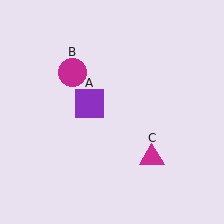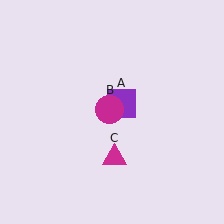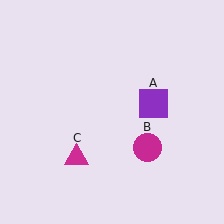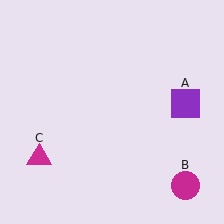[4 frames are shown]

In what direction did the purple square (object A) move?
The purple square (object A) moved right.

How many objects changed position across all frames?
3 objects changed position: purple square (object A), magenta circle (object B), magenta triangle (object C).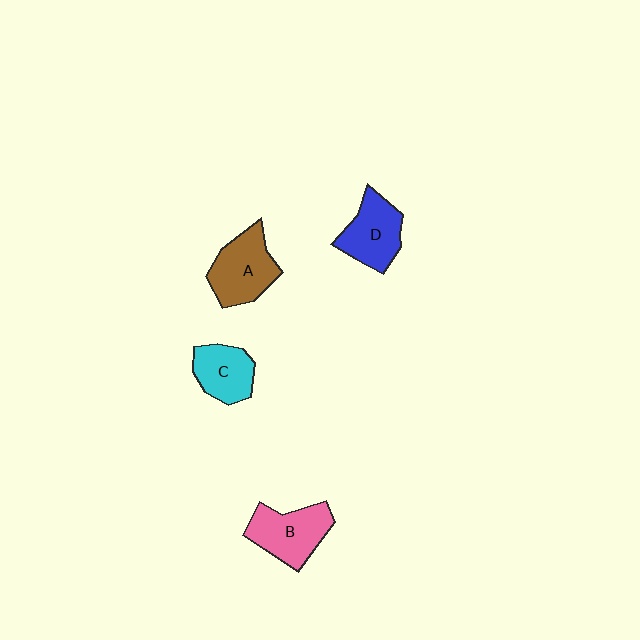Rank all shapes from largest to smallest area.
From largest to smallest: A (brown), B (pink), D (blue), C (cyan).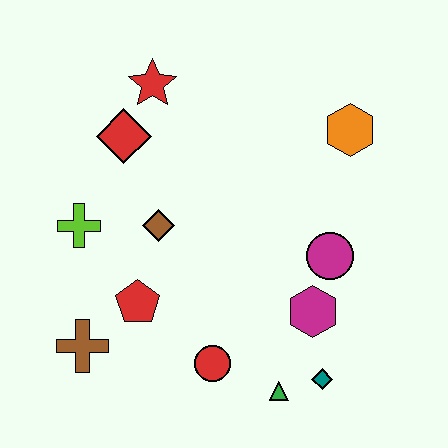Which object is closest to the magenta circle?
The magenta hexagon is closest to the magenta circle.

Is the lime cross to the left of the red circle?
Yes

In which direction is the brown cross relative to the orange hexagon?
The brown cross is to the left of the orange hexagon.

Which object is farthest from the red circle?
The red star is farthest from the red circle.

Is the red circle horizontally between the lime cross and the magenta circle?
Yes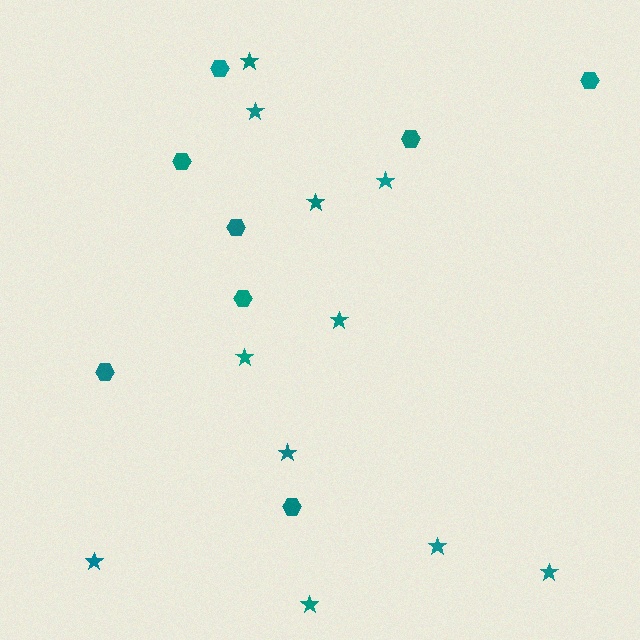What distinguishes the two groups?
There are 2 groups: one group of hexagons (8) and one group of stars (11).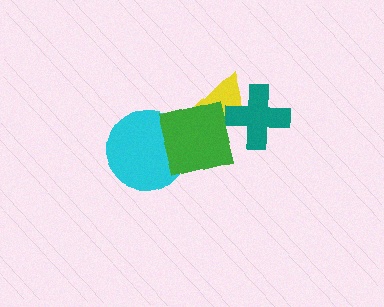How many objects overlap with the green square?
3 objects overlap with the green square.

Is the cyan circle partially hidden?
Yes, it is partially covered by another shape.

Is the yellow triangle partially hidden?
Yes, it is partially covered by another shape.